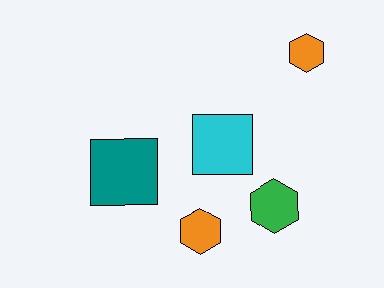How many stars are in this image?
There are no stars.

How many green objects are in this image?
There is 1 green object.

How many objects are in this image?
There are 5 objects.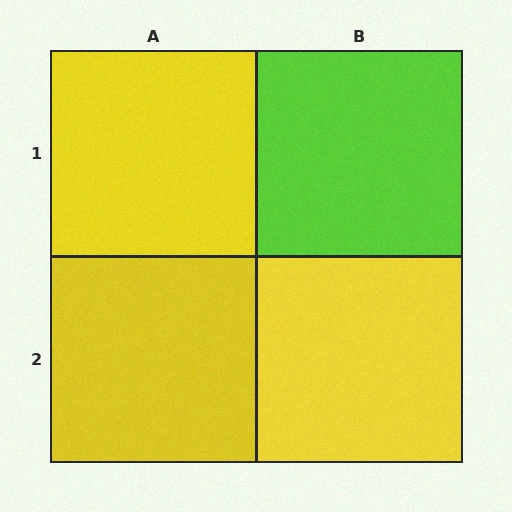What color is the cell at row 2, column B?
Yellow.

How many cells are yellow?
3 cells are yellow.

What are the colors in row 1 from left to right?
Yellow, lime.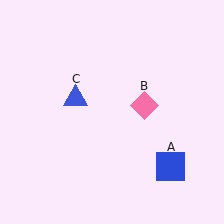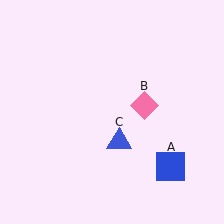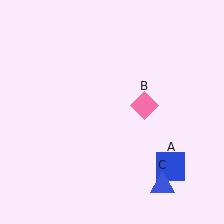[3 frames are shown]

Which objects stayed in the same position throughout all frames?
Blue square (object A) and pink diamond (object B) remained stationary.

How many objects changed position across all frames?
1 object changed position: blue triangle (object C).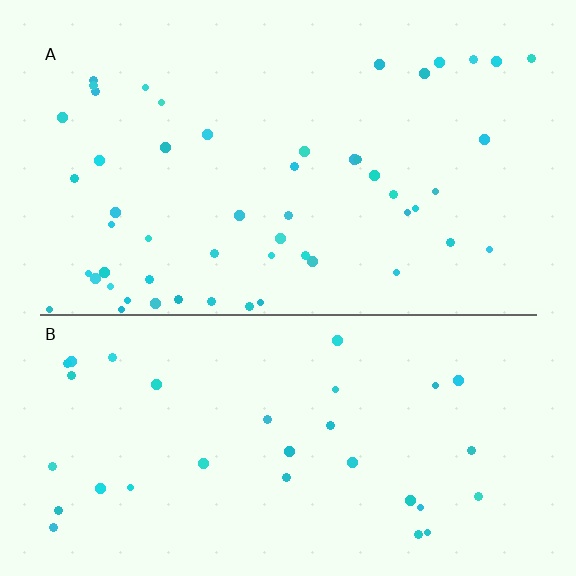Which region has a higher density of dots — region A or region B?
A (the top).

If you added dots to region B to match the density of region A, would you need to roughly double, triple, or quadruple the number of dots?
Approximately double.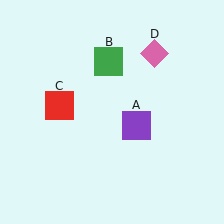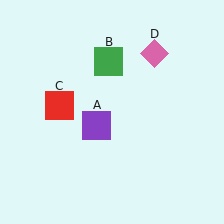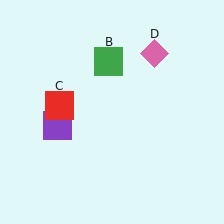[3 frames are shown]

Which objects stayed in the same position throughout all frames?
Green square (object B) and red square (object C) and pink diamond (object D) remained stationary.